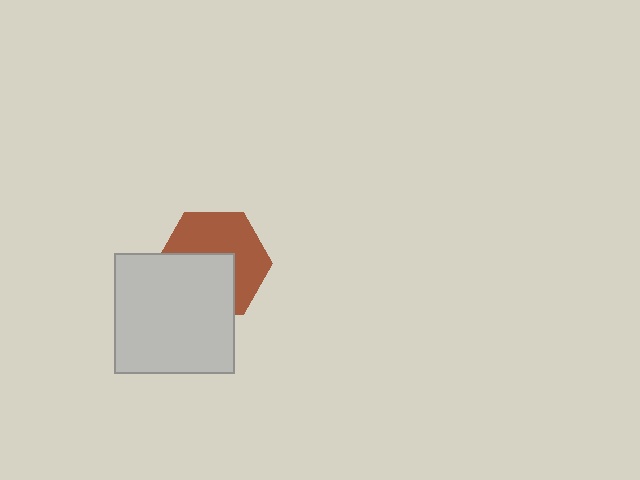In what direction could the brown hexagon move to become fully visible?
The brown hexagon could move up. That would shift it out from behind the light gray square entirely.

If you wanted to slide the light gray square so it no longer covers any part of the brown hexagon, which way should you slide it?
Slide it down — that is the most direct way to separate the two shapes.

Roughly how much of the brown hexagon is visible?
About half of it is visible (roughly 54%).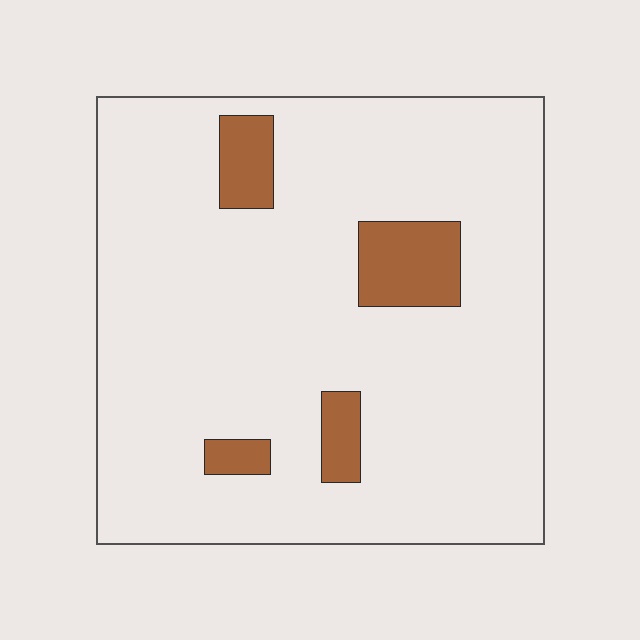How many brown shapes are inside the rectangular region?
4.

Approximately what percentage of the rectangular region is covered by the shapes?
Approximately 10%.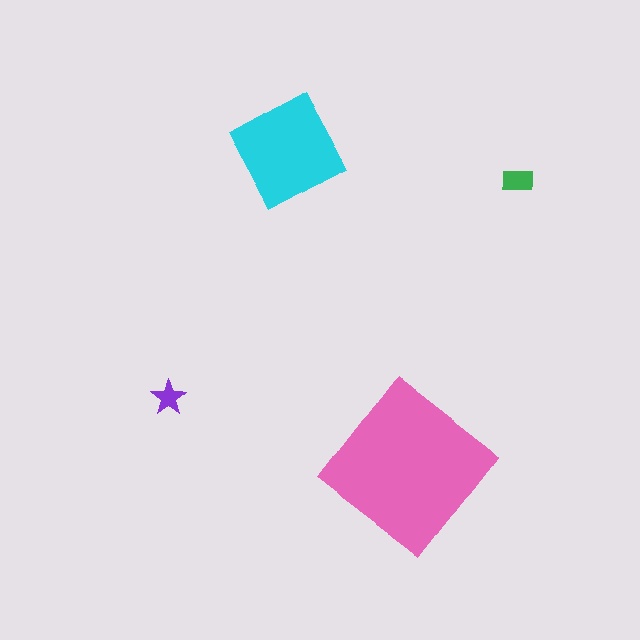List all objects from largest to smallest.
The pink diamond, the cyan diamond, the green rectangle, the purple star.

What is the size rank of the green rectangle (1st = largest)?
3rd.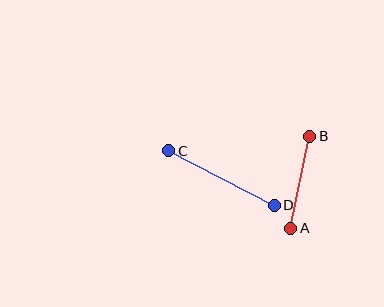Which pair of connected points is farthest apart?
Points C and D are farthest apart.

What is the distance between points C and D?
The distance is approximately 119 pixels.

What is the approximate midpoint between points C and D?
The midpoint is at approximately (222, 178) pixels.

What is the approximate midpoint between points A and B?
The midpoint is at approximately (300, 182) pixels.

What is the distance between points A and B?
The distance is approximately 94 pixels.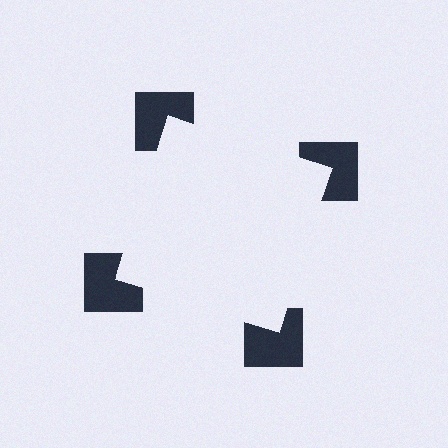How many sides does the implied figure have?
4 sides.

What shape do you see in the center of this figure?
An illusory square — its edges are inferred from the aligned wedge cuts in the notched squares, not physically drawn.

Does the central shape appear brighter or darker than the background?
It typically appears slightly brighter than the background, even though no actual brightness change is drawn.